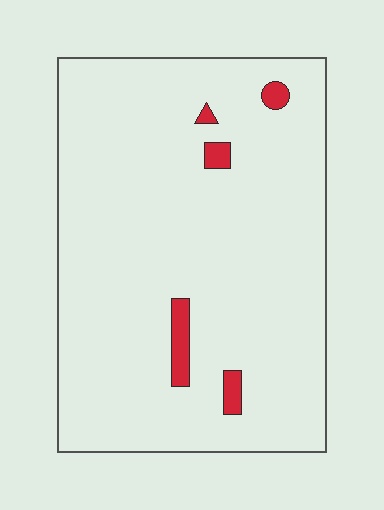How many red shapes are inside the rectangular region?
5.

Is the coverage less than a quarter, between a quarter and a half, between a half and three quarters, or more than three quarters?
Less than a quarter.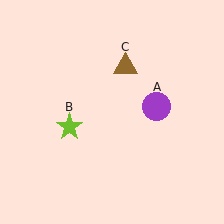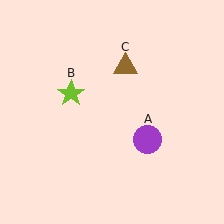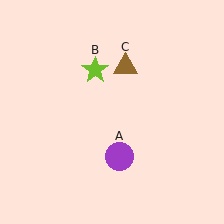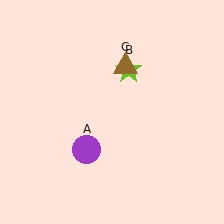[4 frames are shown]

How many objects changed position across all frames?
2 objects changed position: purple circle (object A), lime star (object B).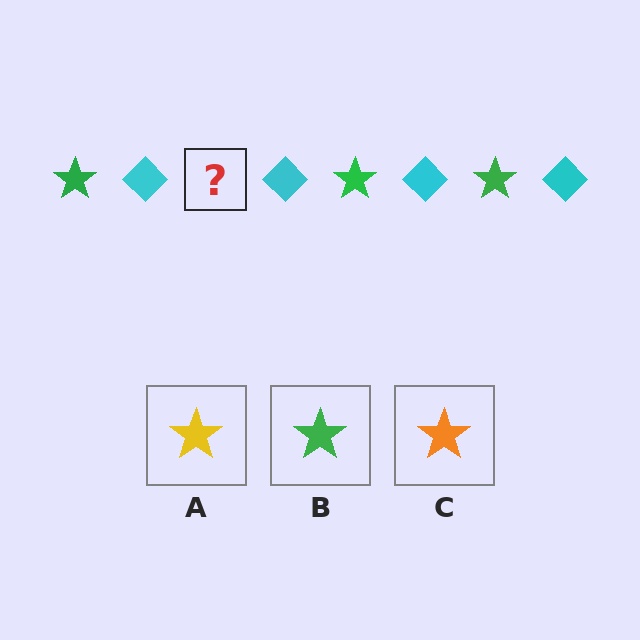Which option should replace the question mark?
Option B.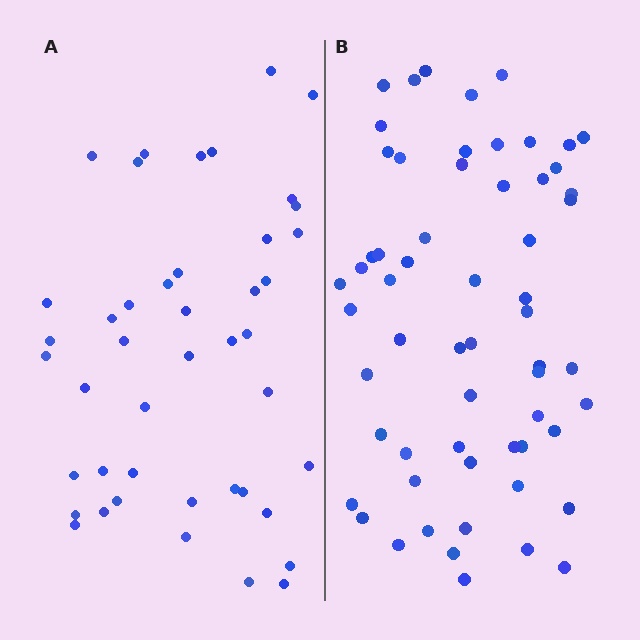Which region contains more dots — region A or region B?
Region B (the right region) has more dots.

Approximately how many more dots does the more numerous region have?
Region B has approximately 15 more dots than region A.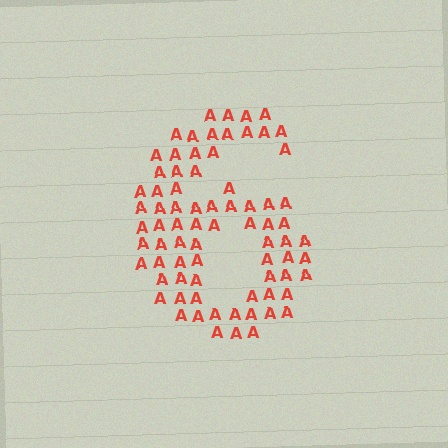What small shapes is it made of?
It is made of small letter A's.